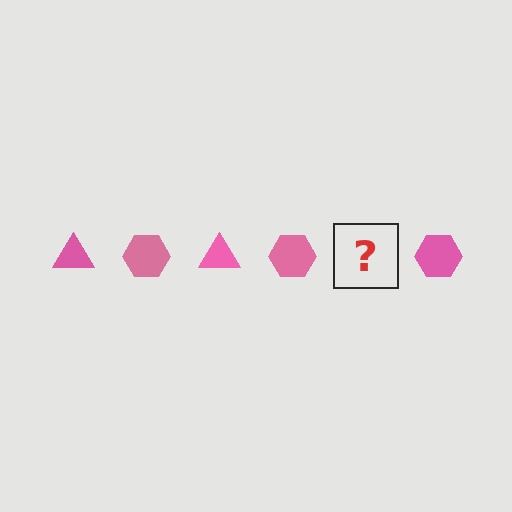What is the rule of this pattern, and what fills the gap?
The rule is that the pattern cycles through triangle, hexagon shapes in pink. The gap should be filled with a pink triangle.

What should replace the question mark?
The question mark should be replaced with a pink triangle.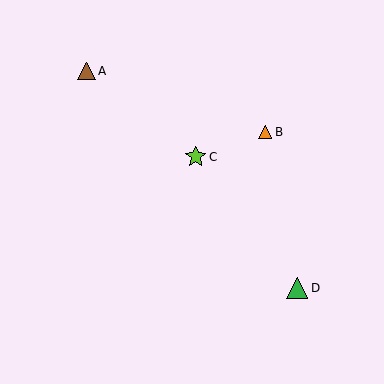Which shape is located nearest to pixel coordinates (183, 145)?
The lime star (labeled C) at (196, 157) is nearest to that location.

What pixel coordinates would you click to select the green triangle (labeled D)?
Click at (297, 288) to select the green triangle D.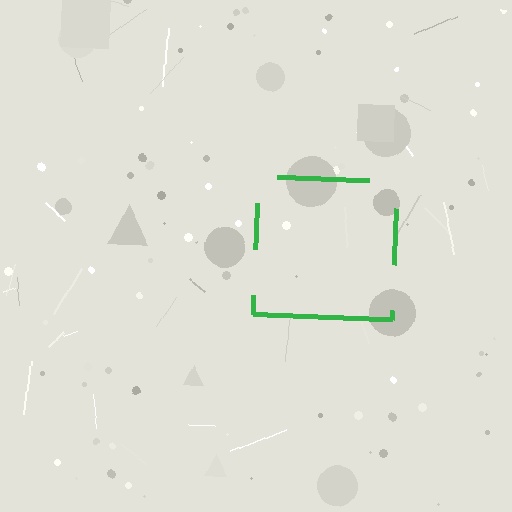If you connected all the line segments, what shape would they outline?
They would outline a square.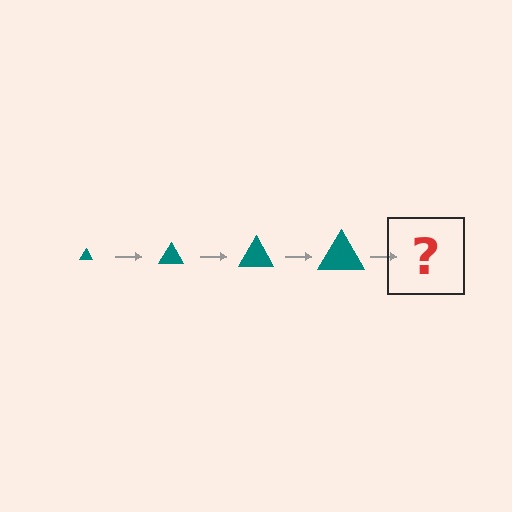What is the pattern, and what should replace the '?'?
The pattern is that the triangle gets progressively larger each step. The '?' should be a teal triangle, larger than the previous one.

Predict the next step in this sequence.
The next step is a teal triangle, larger than the previous one.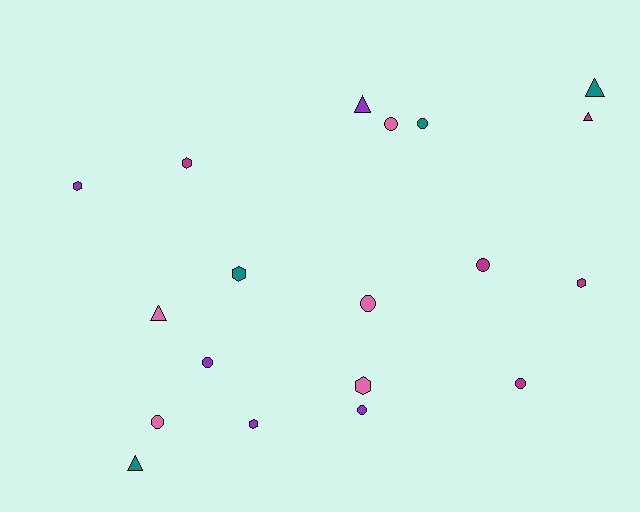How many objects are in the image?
There are 19 objects.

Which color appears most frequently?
Pink, with 5 objects.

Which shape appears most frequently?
Circle, with 8 objects.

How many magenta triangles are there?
There is 1 magenta triangle.